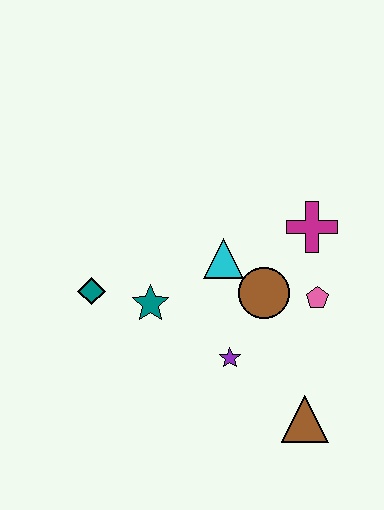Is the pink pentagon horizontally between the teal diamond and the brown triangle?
No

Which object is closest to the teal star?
The teal diamond is closest to the teal star.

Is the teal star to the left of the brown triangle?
Yes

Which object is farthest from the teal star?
The brown triangle is farthest from the teal star.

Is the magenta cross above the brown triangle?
Yes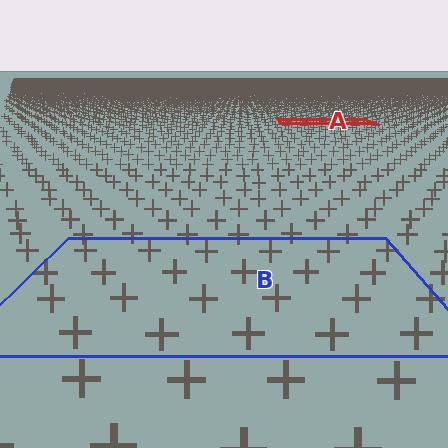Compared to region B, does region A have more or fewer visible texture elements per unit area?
Region A has more texture elements per unit area — they are packed more densely because it is farther away.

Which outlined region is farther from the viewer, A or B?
Region A is farther from the viewer — the texture elements inside it appear smaller and more densely packed.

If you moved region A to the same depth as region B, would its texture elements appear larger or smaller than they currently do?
They would appear larger. At a closer depth, the same texture elements are projected at a bigger on-screen size.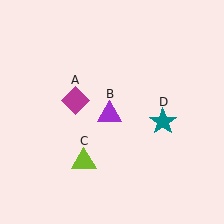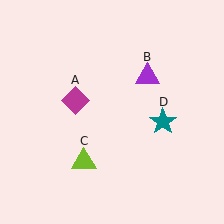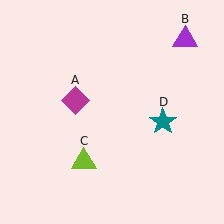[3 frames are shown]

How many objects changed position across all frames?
1 object changed position: purple triangle (object B).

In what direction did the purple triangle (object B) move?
The purple triangle (object B) moved up and to the right.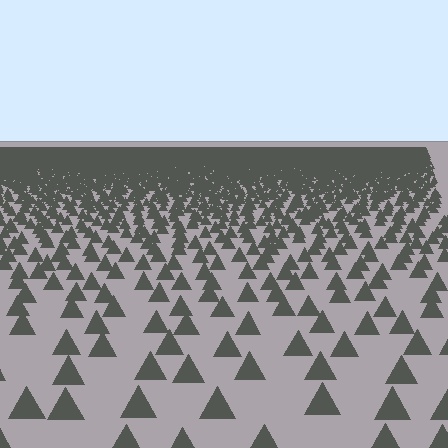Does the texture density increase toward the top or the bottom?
Density increases toward the top.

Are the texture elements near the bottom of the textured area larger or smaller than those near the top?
Larger. Near the bottom, elements are closer to the viewer and appear at a bigger on-screen size.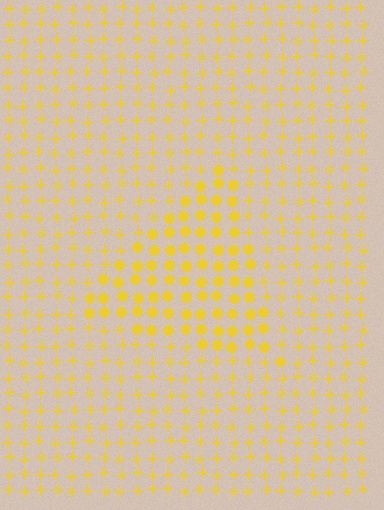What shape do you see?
I see a triangle.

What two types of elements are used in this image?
The image uses circles inside the triangle region and plus signs outside it.